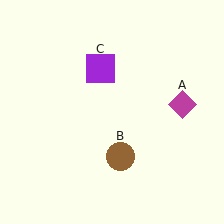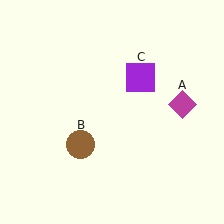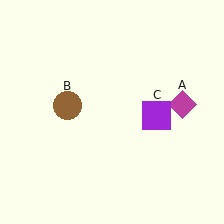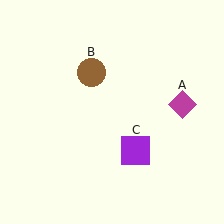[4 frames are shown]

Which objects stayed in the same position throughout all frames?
Magenta diamond (object A) remained stationary.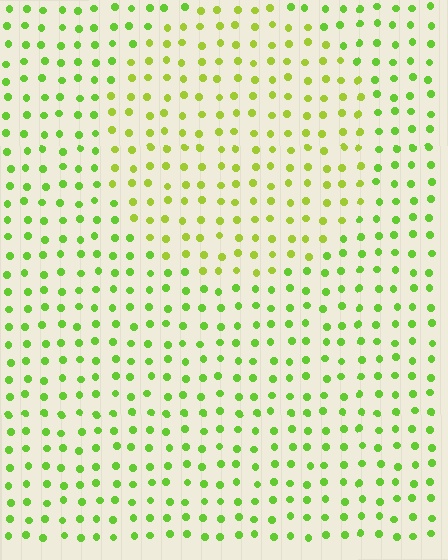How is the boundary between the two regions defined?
The boundary is defined purely by a slight shift in hue (about 23 degrees). Spacing, size, and orientation are identical on both sides.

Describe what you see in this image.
The image is filled with small lime elements in a uniform arrangement. A circle-shaped region is visible where the elements are tinted to a slightly different hue, forming a subtle color boundary.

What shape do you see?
I see a circle.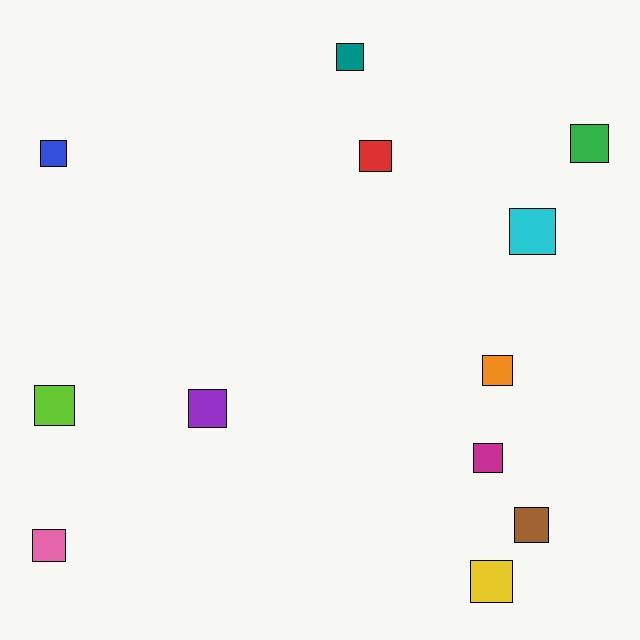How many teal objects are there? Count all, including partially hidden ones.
There is 1 teal object.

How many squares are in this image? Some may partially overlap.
There are 12 squares.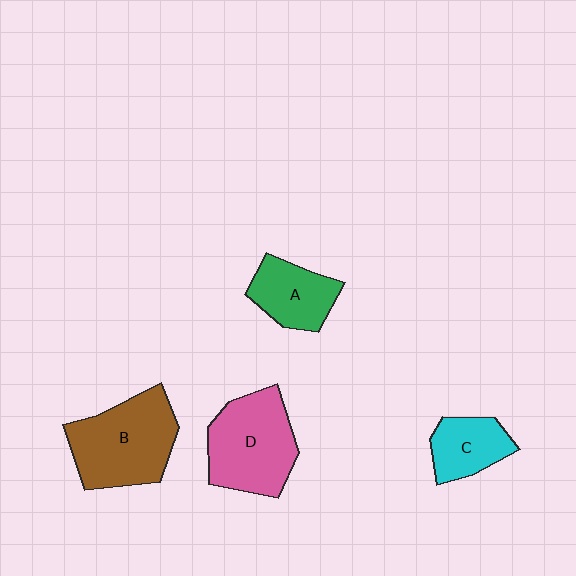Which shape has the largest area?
Shape B (brown).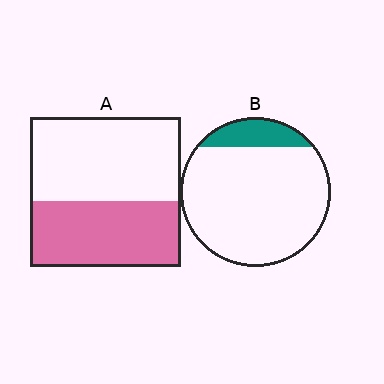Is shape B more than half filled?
No.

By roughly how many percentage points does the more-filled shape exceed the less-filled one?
By roughly 30 percentage points (A over B).